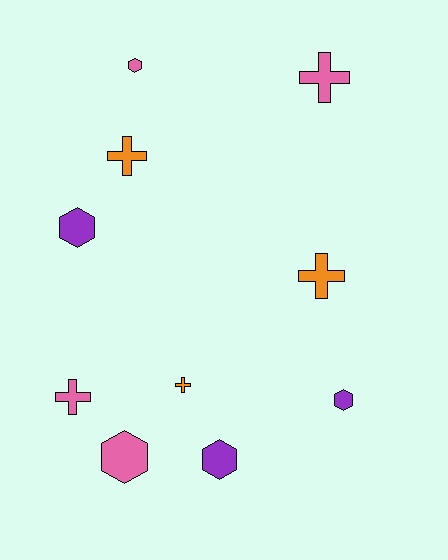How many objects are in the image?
There are 10 objects.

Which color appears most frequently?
Pink, with 4 objects.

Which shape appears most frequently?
Cross, with 5 objects.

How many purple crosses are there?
There are no purple crosses.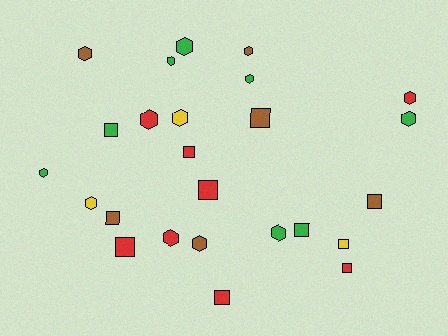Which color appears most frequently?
Red, with 8 objects.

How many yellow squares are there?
There is 1 yellow square.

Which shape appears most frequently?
Hexagon, with 14 objects.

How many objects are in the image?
There are 25 objects.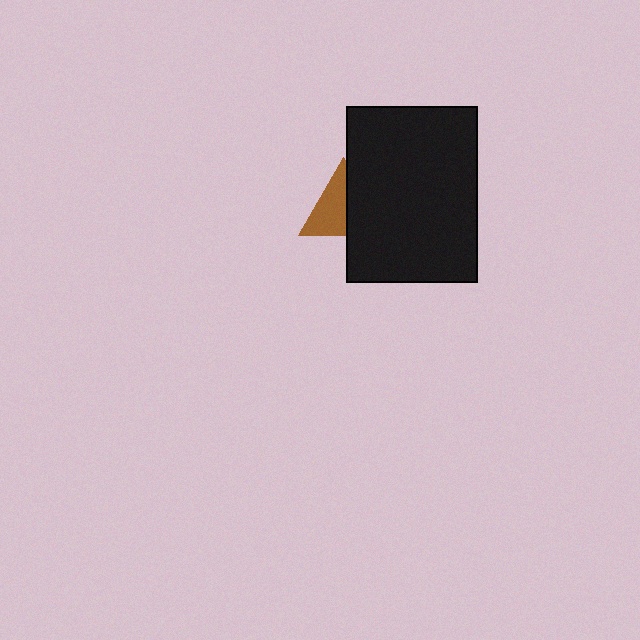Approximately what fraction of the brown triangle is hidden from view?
Roughly 46% of the brown triangle is hidden behind the black rectangle.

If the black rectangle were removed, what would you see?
You would see the complete brown triangle.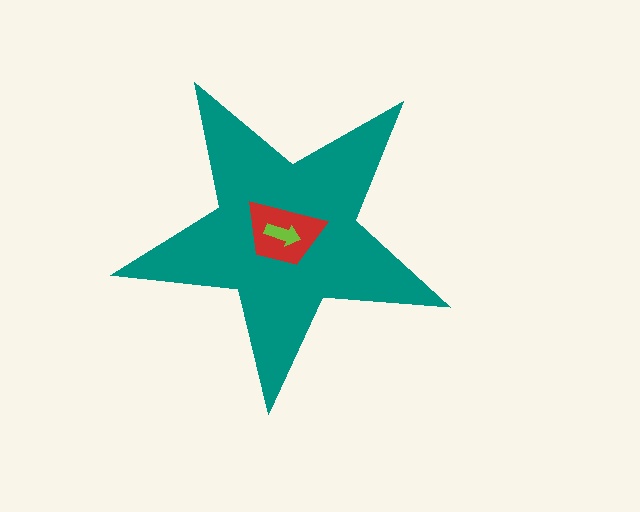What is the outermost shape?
The teal star.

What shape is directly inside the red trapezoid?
The lime arrow.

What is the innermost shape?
The lime arrow.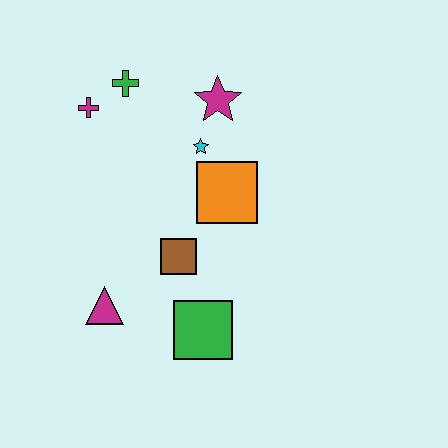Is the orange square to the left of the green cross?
No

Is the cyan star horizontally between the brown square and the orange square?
Yes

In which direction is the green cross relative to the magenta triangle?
The green cross is above the magenta triangle.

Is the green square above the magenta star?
No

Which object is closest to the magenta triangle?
The brown square is closest to the magenta triangle.